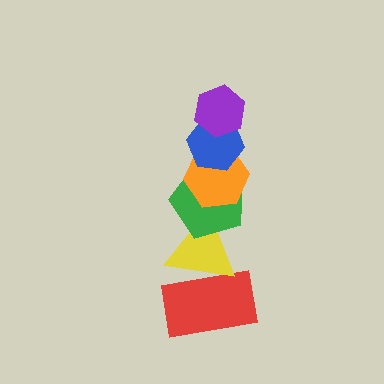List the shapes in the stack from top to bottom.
From top to bottom: the purple hexagon, the blue hexagon, the orange hexagon, the green pentagon, the yellow triangle, the red rectangle.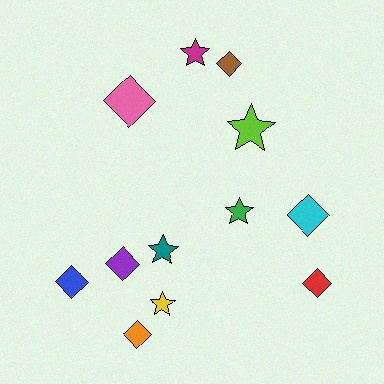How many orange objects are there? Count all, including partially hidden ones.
There is 1 orange object.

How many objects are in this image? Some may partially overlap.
There are 12 objects.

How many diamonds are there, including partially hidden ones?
There are 7 diamonds.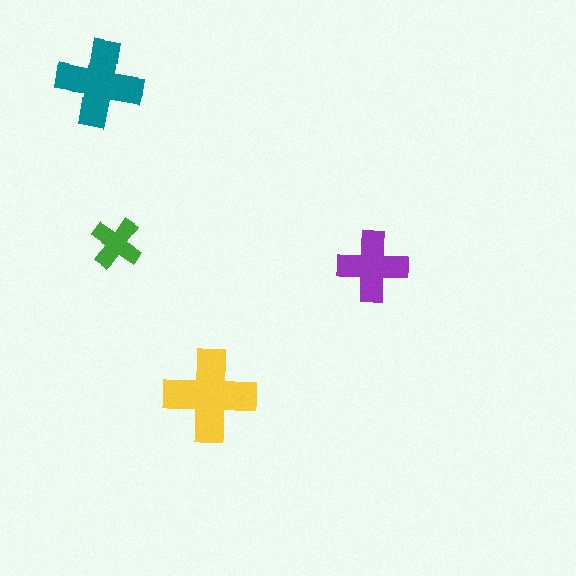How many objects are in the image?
There are 4 objects in the image.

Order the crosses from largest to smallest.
the yellow one, the teal one, the purple one, the green one.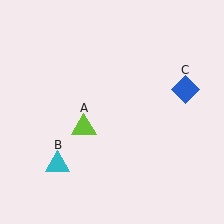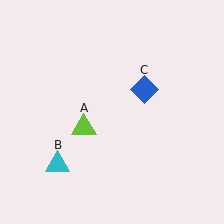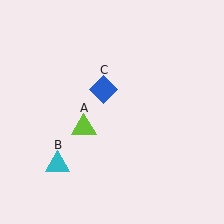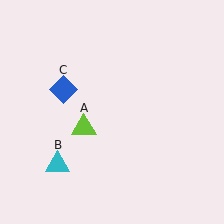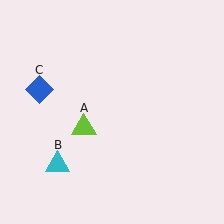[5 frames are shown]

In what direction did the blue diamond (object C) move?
The blue diamond (object C) moved left.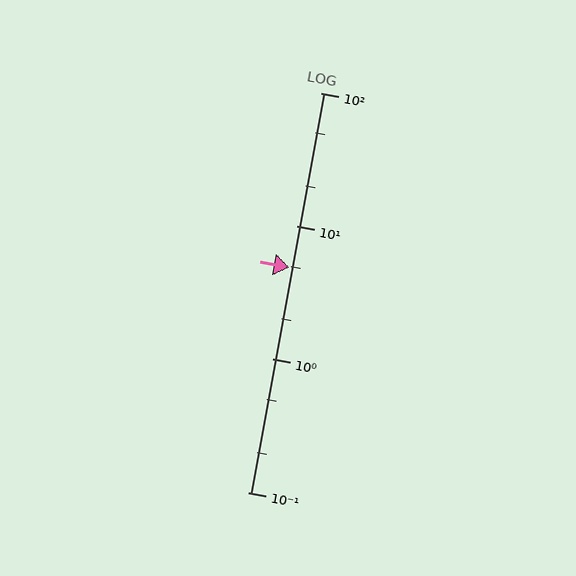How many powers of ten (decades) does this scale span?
The scale spans 3 decades, from 0.1 to 100.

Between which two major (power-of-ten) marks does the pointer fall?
The pointer is between 1 and 10.